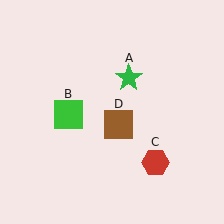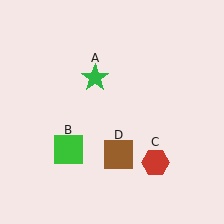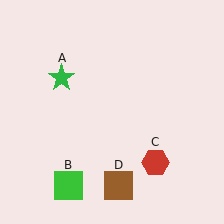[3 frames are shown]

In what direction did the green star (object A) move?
The green star (object A) moved left.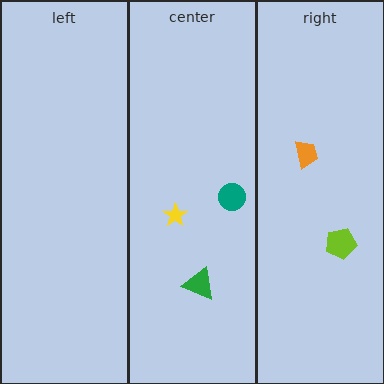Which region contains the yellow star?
The center region.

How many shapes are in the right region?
2.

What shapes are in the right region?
The orange trapezoid, the lime pentagon.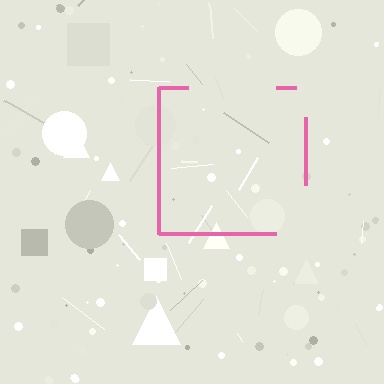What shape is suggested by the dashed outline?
The dashed outline suggests a square.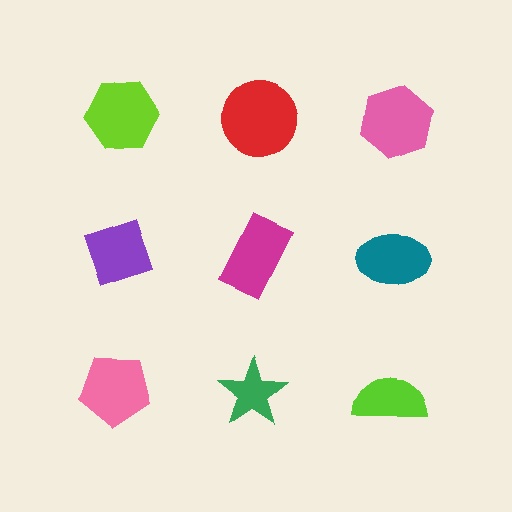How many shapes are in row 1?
3 shapes.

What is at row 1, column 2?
A red circle.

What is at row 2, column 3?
A teal ellipse.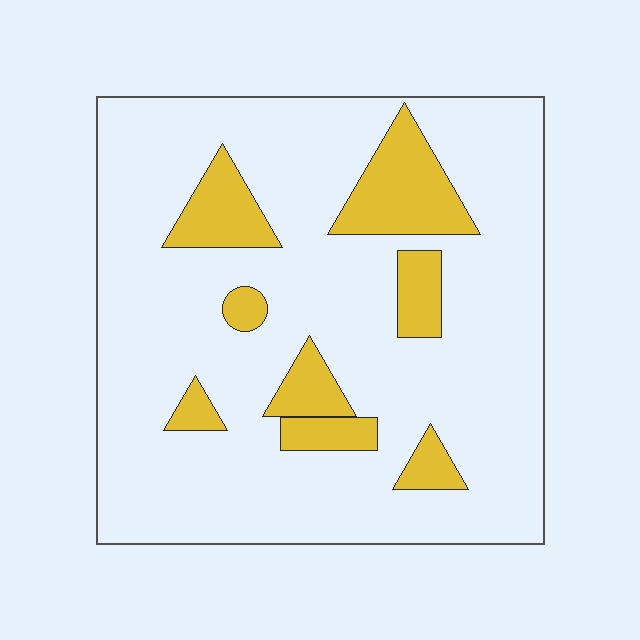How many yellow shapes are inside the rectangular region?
8.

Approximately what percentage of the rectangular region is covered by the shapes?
Approximately 15%.